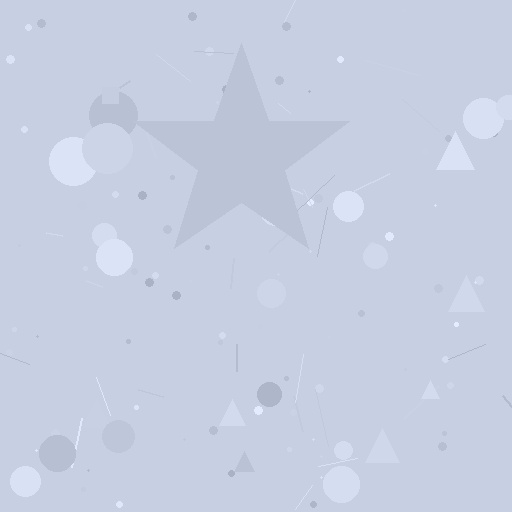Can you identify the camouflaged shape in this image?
The camouflaged shape is a star.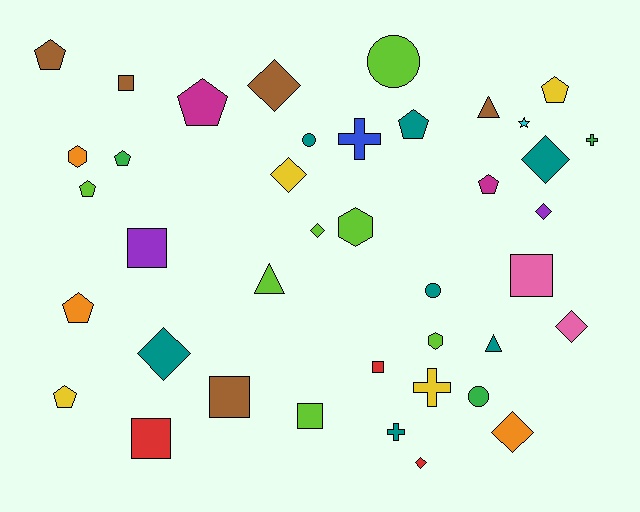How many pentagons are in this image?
There are 9 pentagons.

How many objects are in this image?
There are 40 objects.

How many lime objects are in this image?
There are 7 lime objects.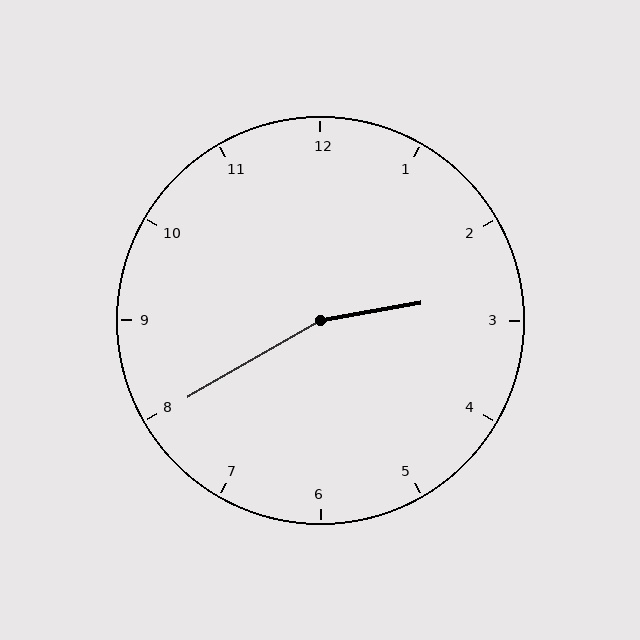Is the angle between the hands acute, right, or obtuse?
It is obtuse.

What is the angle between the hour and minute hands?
Approximately 160 degrees.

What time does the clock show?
2:40.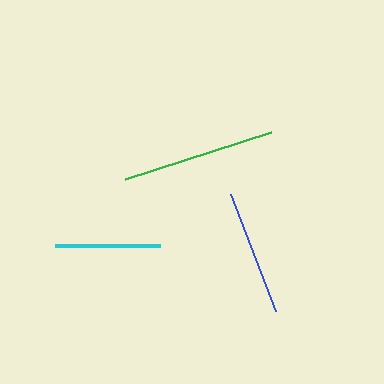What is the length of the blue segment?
The blue segment is approximately 125 pixels long.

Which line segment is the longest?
The green line is the longest at approximately 153 pixels.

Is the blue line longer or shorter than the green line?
The green line is longer than the blue line.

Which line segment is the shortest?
The cyan line is the shortest at approximately 105 pixels.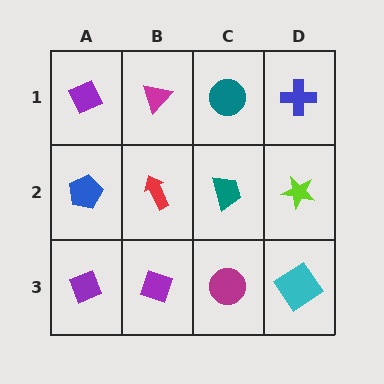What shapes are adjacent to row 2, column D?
A blue cross (row 1, column D), a cyan diamond (row 3, column D), a teal trapezoid (row 2, column C).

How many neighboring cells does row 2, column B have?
4.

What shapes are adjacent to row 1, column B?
A red arrow (row 2, column B), a purple diamond (row 1, column A), a teal circle (row 1, column C).